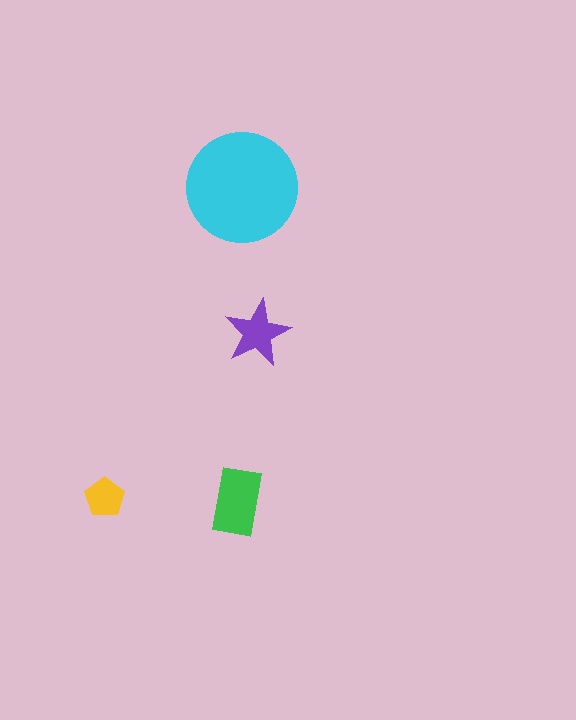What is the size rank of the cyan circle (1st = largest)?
1st.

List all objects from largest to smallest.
The cyan circle, the green rectangle, the purple star, the yellow pentagon.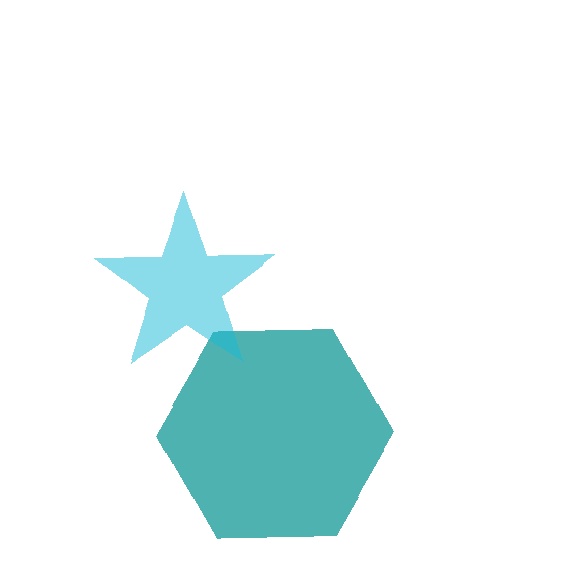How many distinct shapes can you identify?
There are 2 distinct shapes: a teal hexagon, a cyan star.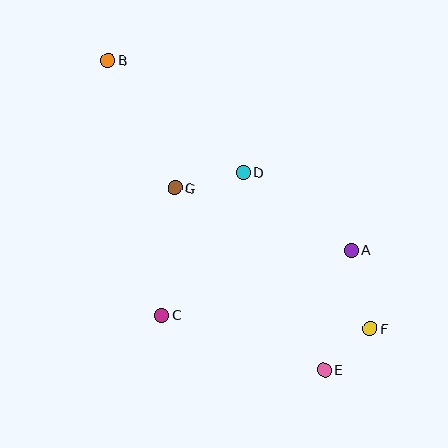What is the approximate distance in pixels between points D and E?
The distance between D and E is approximately 213 pixels.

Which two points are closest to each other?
Points E and F are closest to each other.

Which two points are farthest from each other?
Points B and E are farthest from each other.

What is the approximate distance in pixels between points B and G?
The distance between B and G is approximately 144 pixels.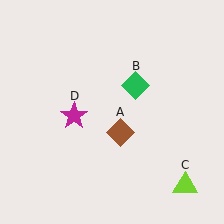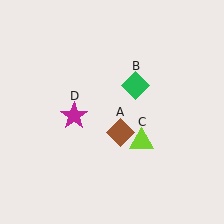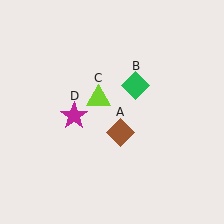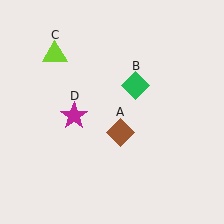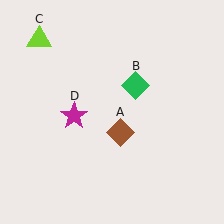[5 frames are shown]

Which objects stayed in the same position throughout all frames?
Brown diamond (object A) and green diamond (object B) and magenta star (object D) remained stationary.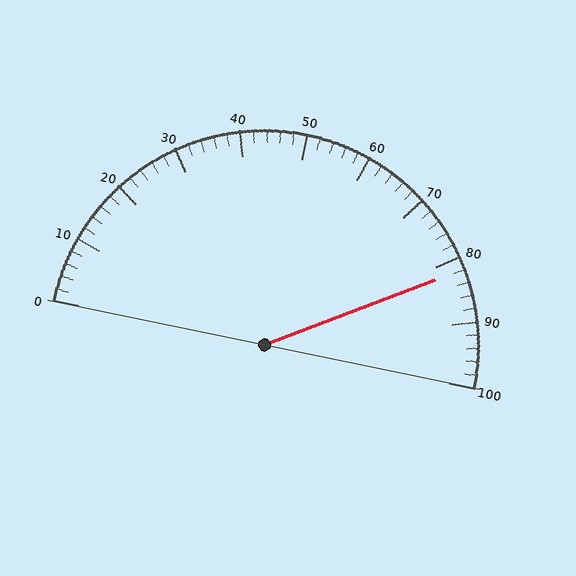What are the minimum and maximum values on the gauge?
The gauge ranges from 0 to 100.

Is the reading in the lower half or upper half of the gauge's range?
The reading is in the upper half of the range (0 to 100).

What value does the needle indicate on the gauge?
The needle indicates approximately 82.